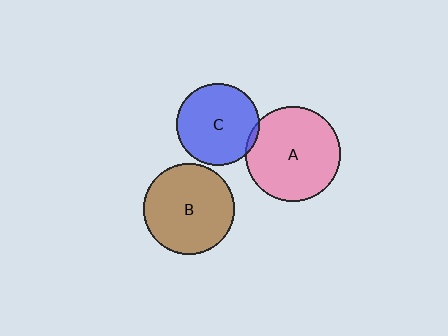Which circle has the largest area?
Circle A (pink).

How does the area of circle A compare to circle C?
Approximately 1.3 times.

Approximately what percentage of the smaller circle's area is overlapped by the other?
Approximately 5%.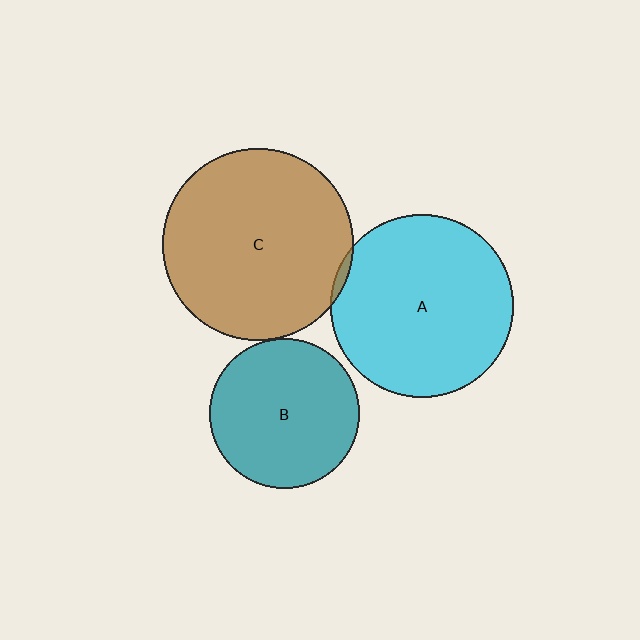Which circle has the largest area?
Circle C (brown).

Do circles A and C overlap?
Yes.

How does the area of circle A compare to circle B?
Approximately 1.5 times.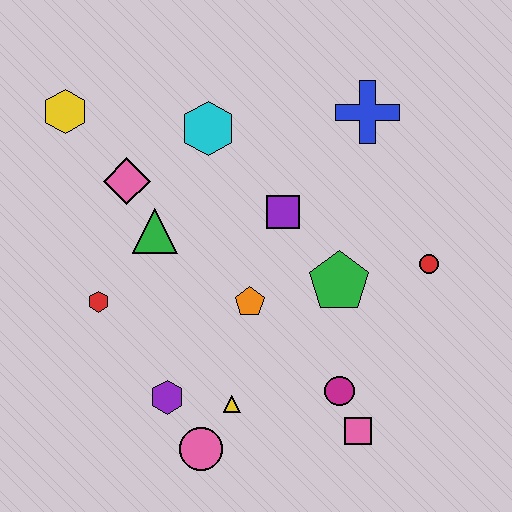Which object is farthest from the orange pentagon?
The yellow hexagon is farthest from the orange pentagon.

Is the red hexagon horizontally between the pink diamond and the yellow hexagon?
Yes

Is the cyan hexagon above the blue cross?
No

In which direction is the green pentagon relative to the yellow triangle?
The green pentagon is above the yellow triangle.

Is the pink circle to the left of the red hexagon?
No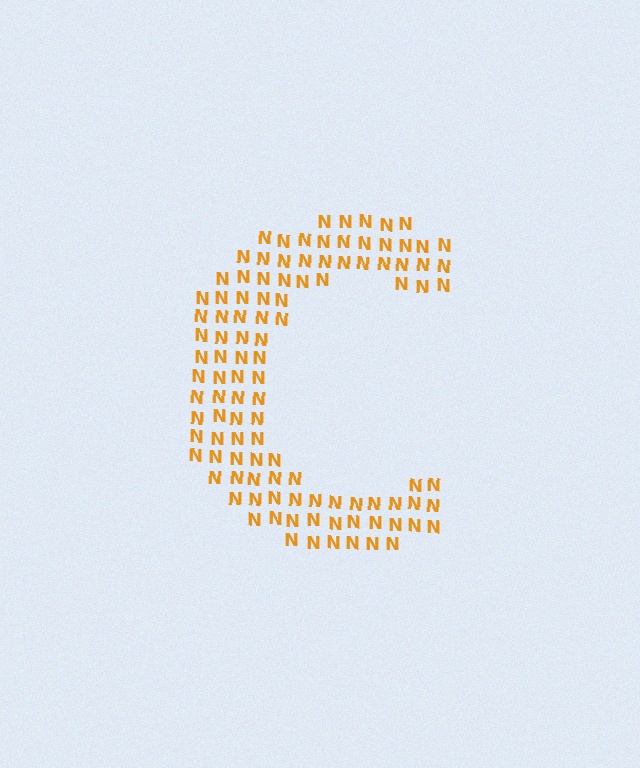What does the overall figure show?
The overall figure shows the letter C.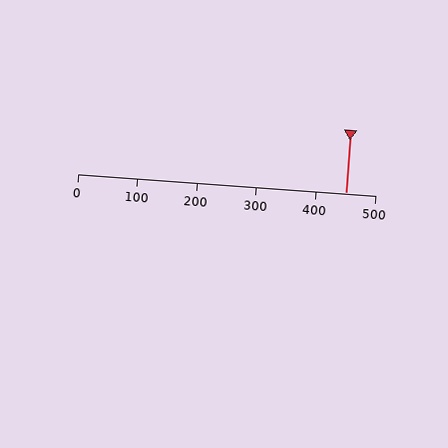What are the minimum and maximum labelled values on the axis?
The axis runs from 0 to 500.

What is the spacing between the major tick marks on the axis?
The major ticks are spaced 100 apart.